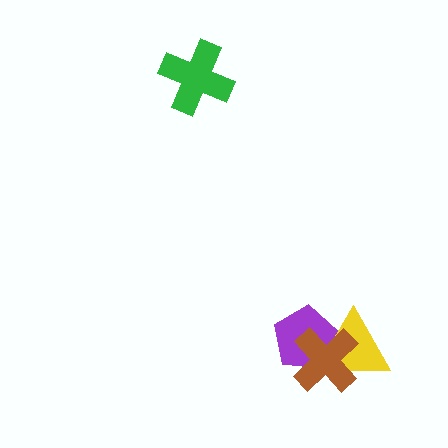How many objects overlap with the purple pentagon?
2 objects overlap with the purple pentagon.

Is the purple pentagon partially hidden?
Yes, it is partially covered by another shape.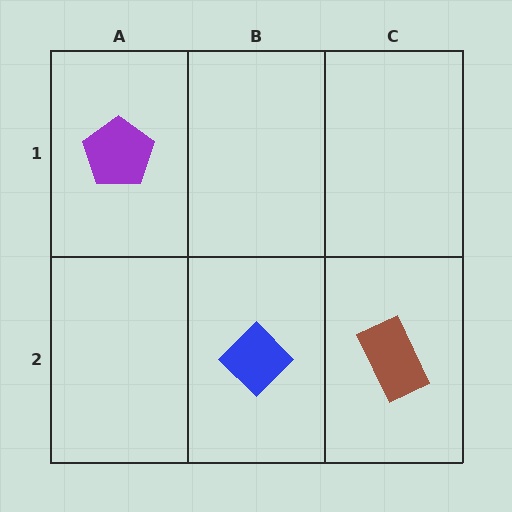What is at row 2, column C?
A brown rectangle.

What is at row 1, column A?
A purple pentagon.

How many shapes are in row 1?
1 shape.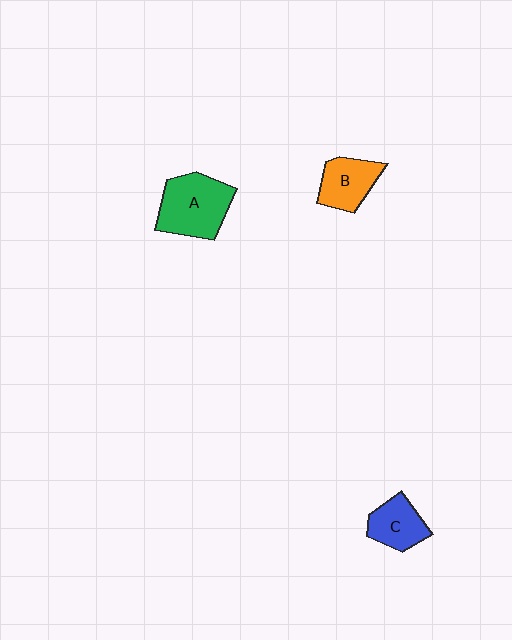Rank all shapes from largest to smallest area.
From largest to smallest: A (green), B (orange), C (blue).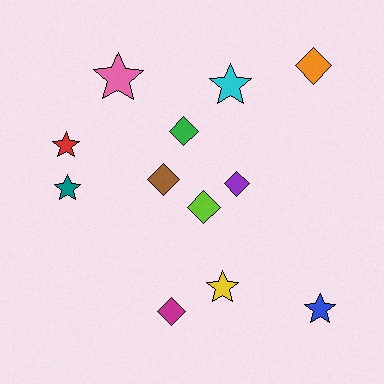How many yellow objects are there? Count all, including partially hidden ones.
There is 1 yellow object.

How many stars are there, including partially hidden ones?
There are 6 stars.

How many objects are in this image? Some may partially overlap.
There are 12 objects.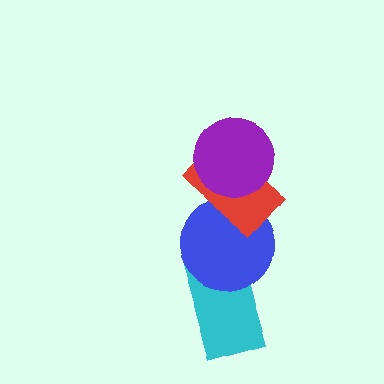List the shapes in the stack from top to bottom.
From top to bottom: the purple circle, the red rectangle, the blue circle, the cyan rectangle.